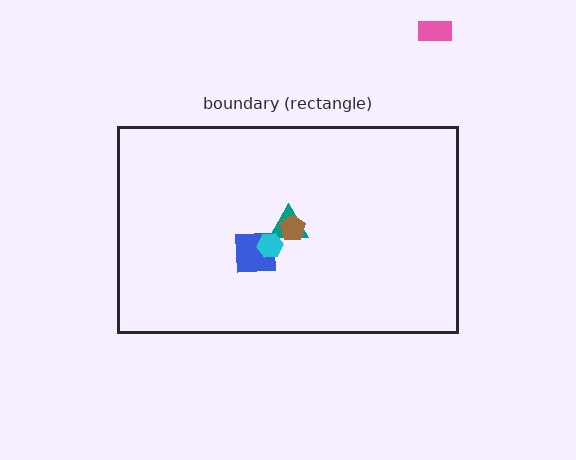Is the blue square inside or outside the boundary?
Inside.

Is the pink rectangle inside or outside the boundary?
Outside.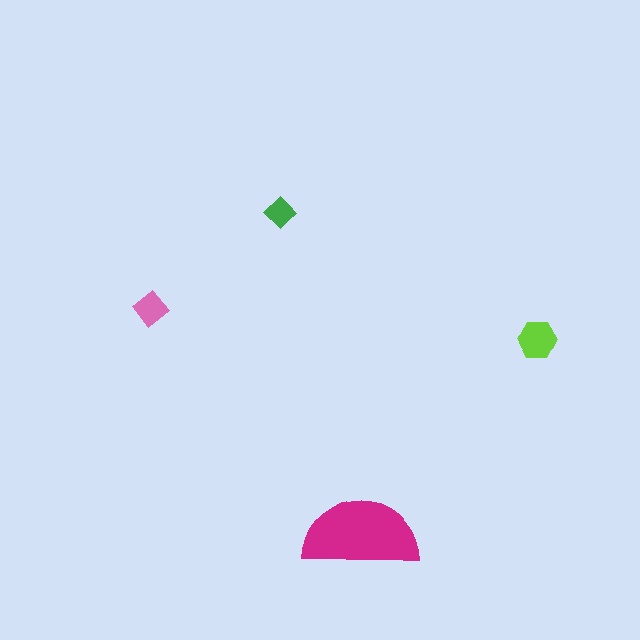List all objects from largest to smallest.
The magenta semicircle, the lime hexagon, the pink diamond, the green diamond.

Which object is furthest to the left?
The pink diamond is leftmost.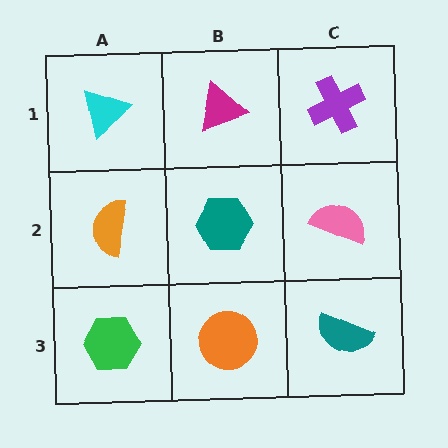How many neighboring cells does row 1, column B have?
3.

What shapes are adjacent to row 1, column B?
A teal hexagon (row 2, column B), a cyan triangle (row 1, column A), a purple cross (row 1, column C).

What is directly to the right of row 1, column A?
A magenta triangle.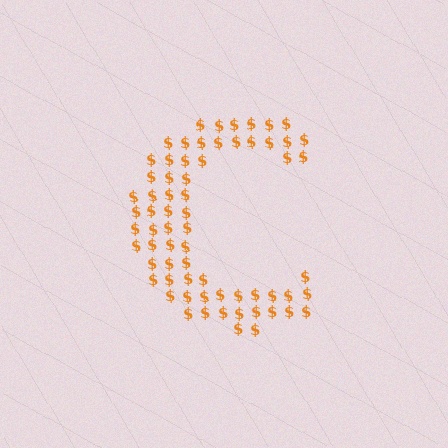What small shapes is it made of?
It is made of small dollar signs.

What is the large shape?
The large shape is the letter C.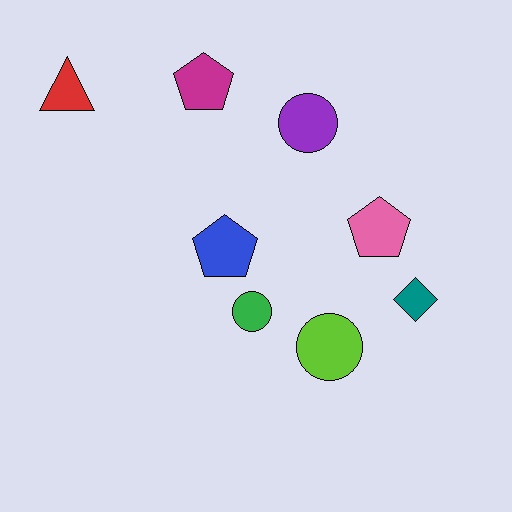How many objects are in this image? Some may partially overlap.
There are 8 objects.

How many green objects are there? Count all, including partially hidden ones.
There is 1 green object.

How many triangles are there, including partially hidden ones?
There is 1 triangle.